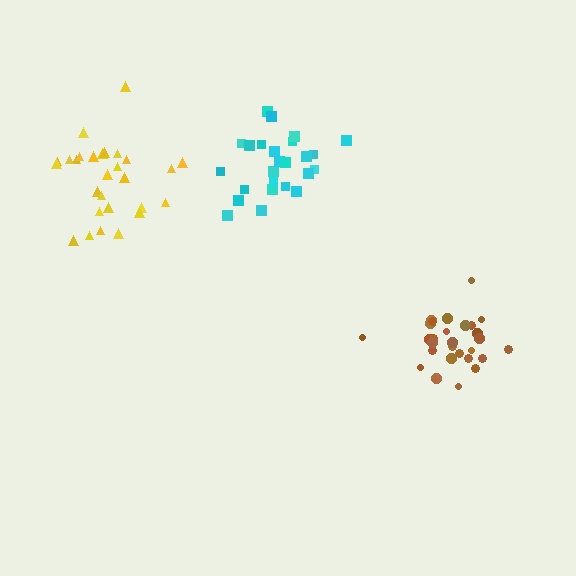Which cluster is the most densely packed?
Brown.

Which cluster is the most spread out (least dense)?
Yellow.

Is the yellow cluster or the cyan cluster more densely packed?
Cyan.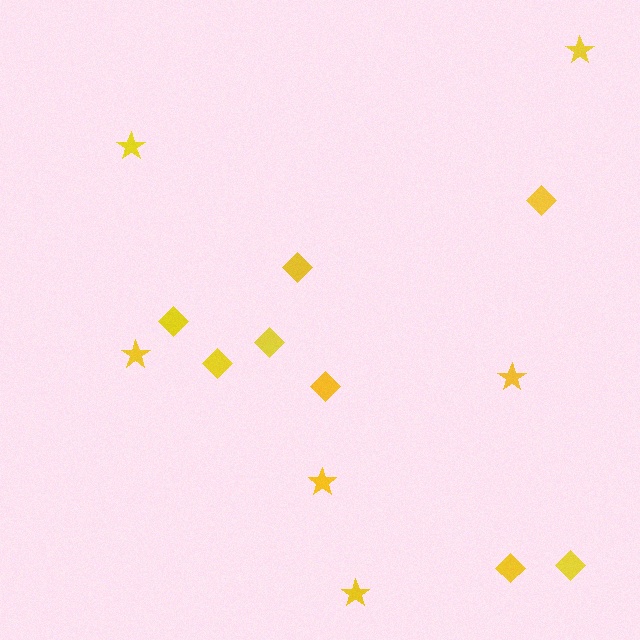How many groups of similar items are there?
There are 2 groups: one group of stars (6) and one group of diamonds (8).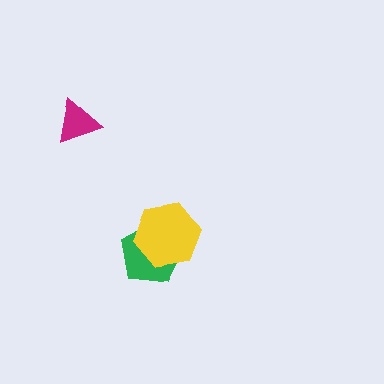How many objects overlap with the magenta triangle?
0 objects overlap with the magenta triangle.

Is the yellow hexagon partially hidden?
No, no other shape covers it.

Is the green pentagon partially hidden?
Yes, it is partially covered by another shape.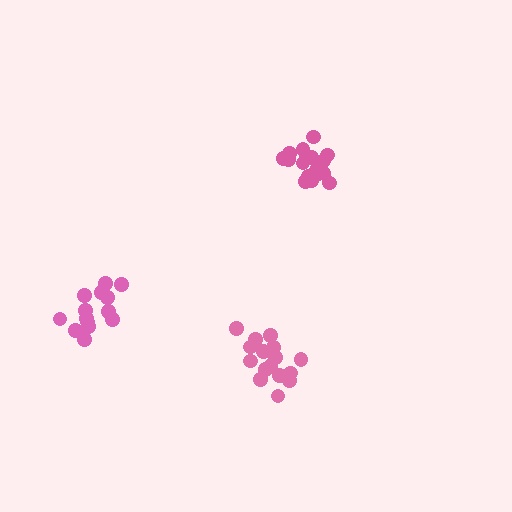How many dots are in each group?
Group 1: 17 dots, Group 2: 14 dots, Group 3: 16 dots (47 total).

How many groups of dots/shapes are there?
There are 3 groups.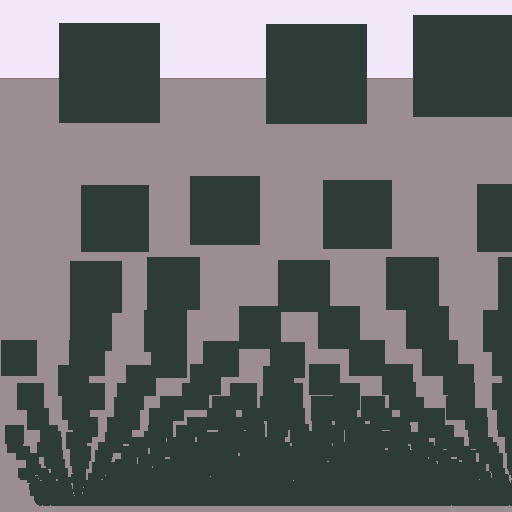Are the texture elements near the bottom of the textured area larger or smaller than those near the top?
Smaller. The gradient is inverted — elements near the bottom are smaller and denser.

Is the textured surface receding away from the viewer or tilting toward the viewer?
The surface appears to tilt toward the viewer. Texture elements get larger and sparser toward the top.